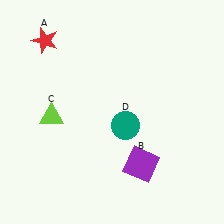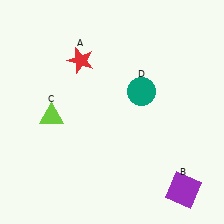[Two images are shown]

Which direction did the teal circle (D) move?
The teal circle (D) moved up.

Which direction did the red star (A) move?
The red star (A) moved right.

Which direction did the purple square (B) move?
The purple square (B) moved right.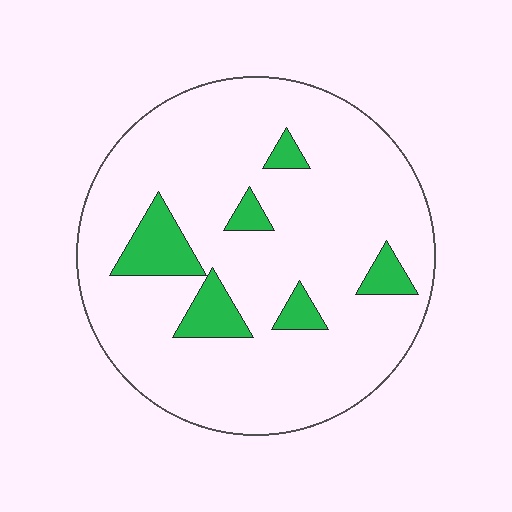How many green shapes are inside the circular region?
6.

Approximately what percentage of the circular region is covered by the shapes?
Approximately 10%.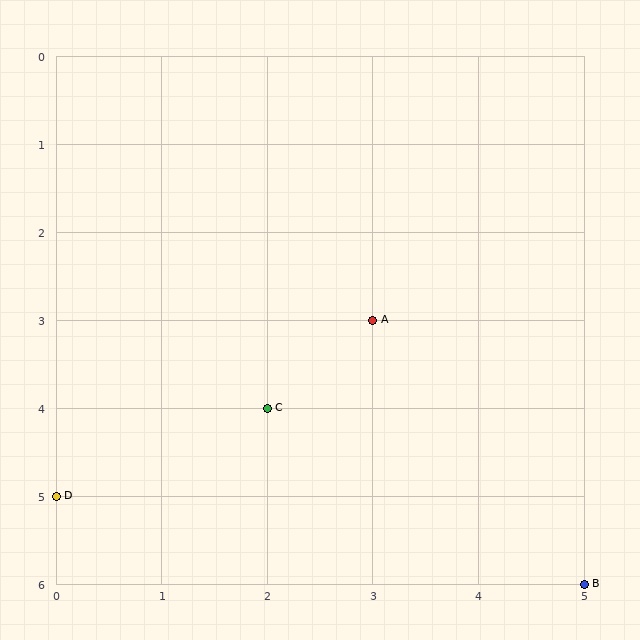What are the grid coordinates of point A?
Point A is at grid coordinates (3, 3).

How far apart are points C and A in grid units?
Points C and A are 1 column and 1 row apart (about 1.4 grid units diagonally).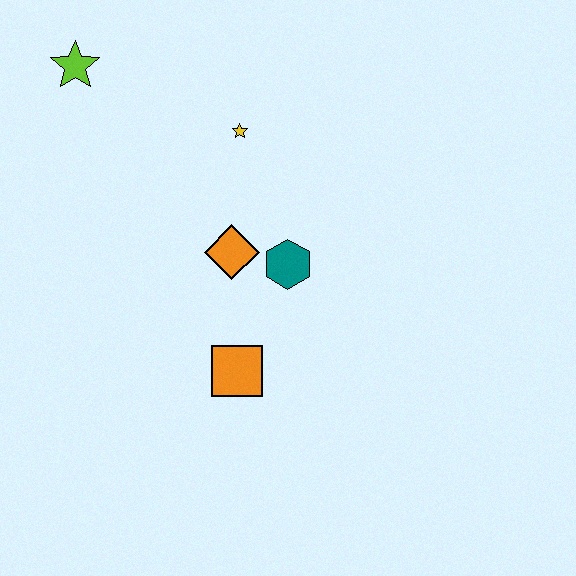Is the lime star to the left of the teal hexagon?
Yes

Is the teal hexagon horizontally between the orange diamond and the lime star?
No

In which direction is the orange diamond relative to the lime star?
The orange diamond is below the lime star.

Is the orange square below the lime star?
Yes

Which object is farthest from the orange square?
The lime star is farthest from the orange square.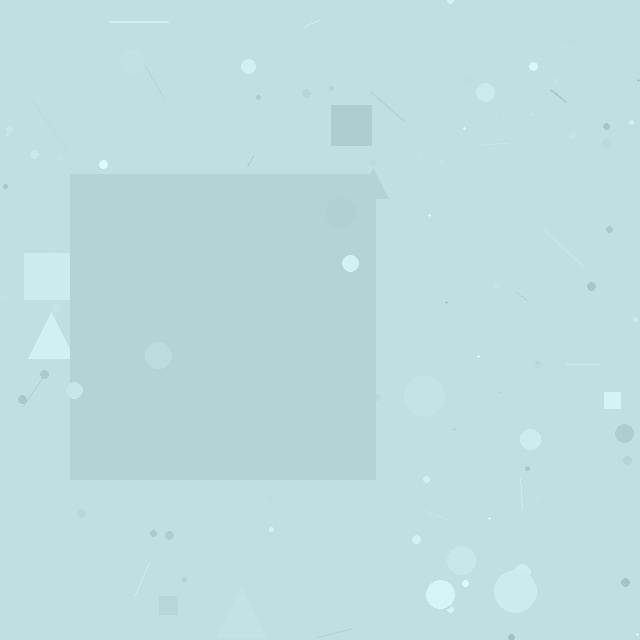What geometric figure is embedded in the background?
A square is embedded in the background.